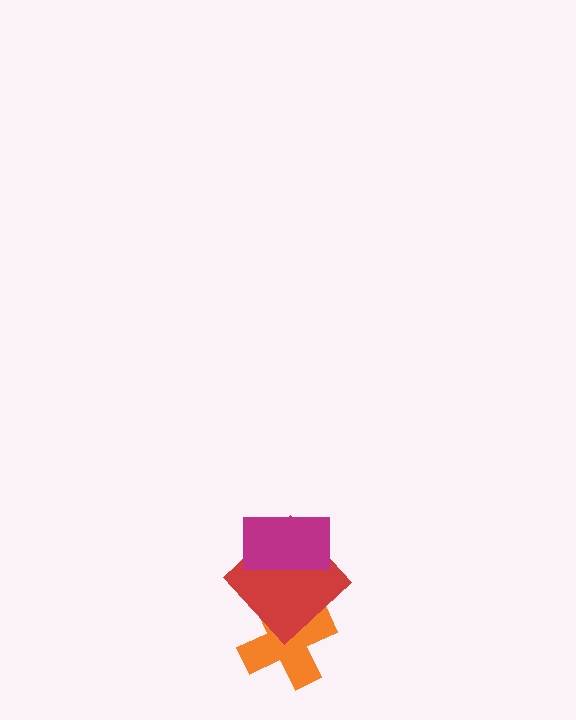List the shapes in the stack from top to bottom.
From top to bottom: the magenta rectangle, the red diamond, the orange cross.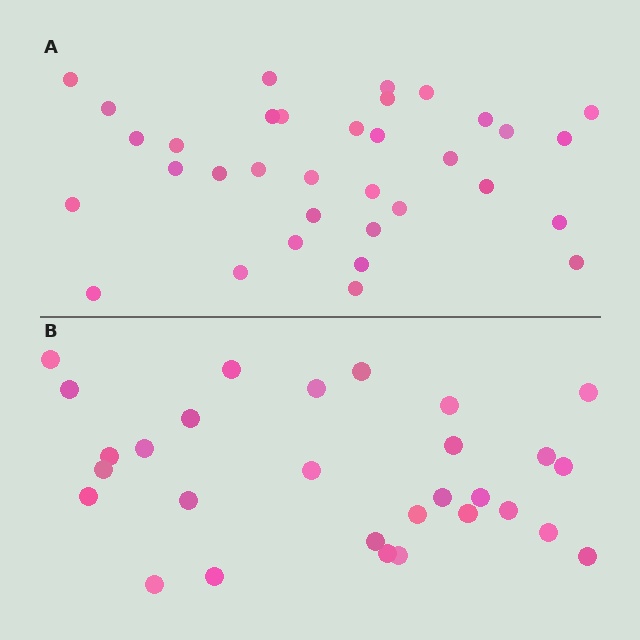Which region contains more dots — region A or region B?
Region A (the top region) has more dots.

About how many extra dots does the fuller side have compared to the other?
Region A has about 5 more dots than region B.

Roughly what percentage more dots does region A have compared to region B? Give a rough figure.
About 15% more.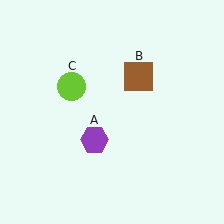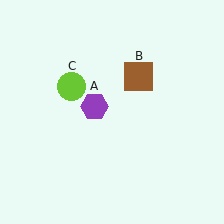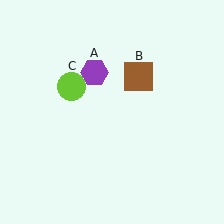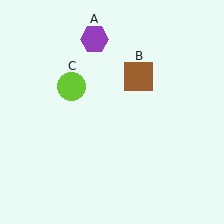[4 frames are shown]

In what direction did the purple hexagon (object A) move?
The purple hexagon (object A) moved up.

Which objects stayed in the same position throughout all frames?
Brown square (object B) and lime circle (object C) remained stationary.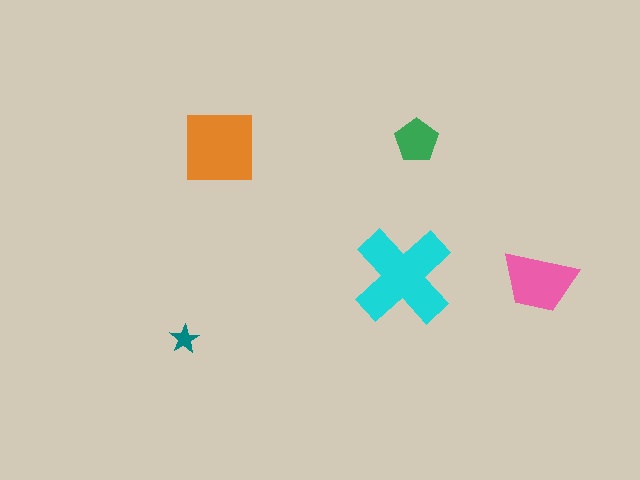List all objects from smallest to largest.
The teal star, the green pentagon, the pink trapezoid, the orange square, the cyan cross.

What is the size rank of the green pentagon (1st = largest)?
4th.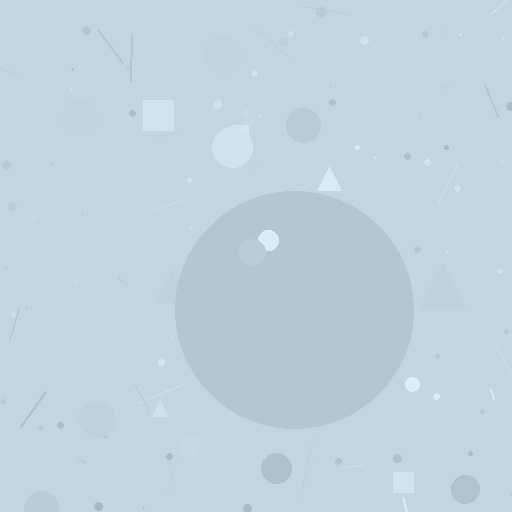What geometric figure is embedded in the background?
A circle is embedded in the background.